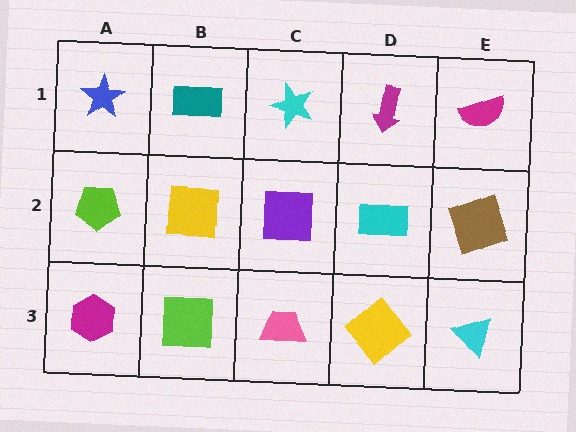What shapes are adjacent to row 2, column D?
A magenta arrow (row 1, column D), a yellow diamond (row 3, column D), a purple square (row 2, column C), a brown square (row 2, column E).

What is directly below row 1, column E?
A brown square.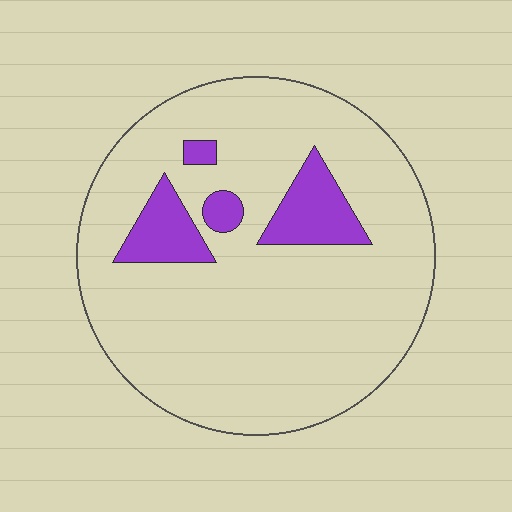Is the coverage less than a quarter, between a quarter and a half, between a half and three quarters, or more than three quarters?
Less than a quarter.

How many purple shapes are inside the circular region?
4.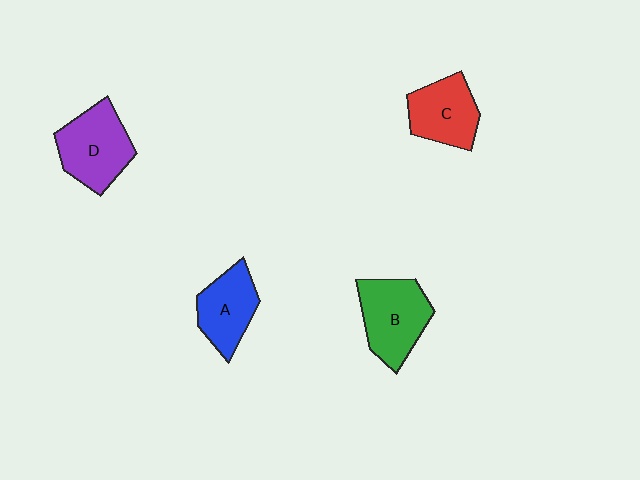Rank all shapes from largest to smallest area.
From largest to smallest: D (purple), B (green), C (red), A (blue).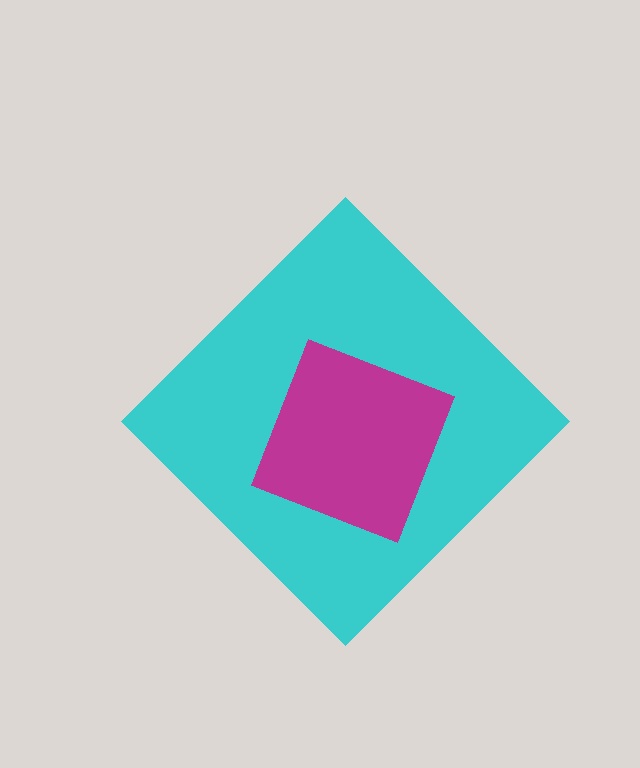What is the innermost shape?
The magenta square.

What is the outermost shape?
The cyan diamond.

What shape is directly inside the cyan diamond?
The magenta square.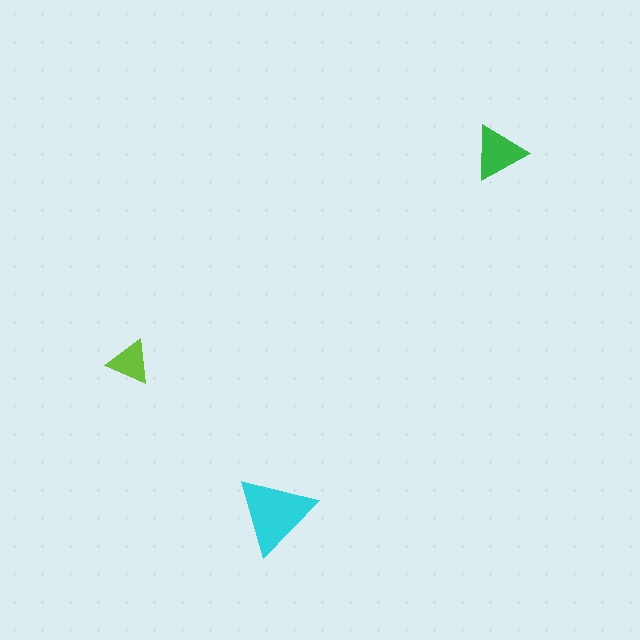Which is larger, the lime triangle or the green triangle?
The green one.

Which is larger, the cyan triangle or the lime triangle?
The cyan one.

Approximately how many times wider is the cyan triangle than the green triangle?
About 1.5 times wider.